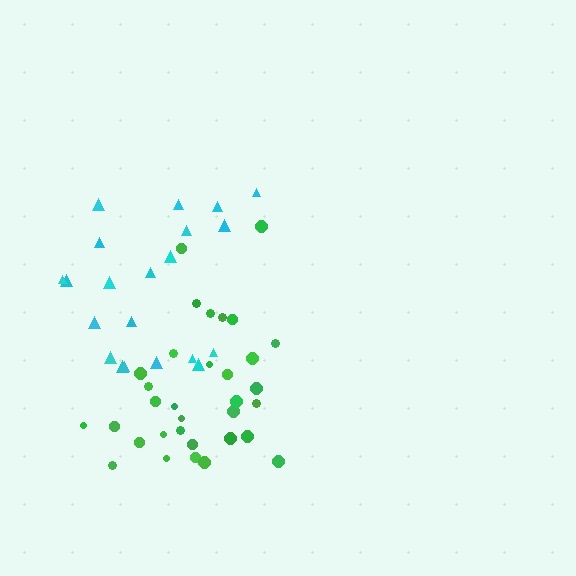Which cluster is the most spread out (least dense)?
Cyan.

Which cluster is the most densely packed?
Green.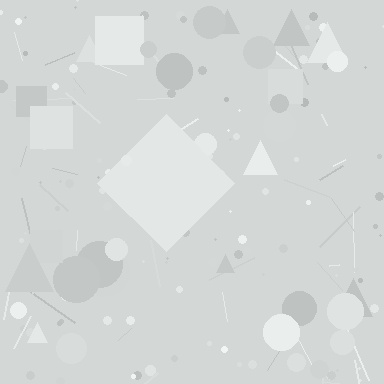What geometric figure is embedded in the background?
A diamond is embedded in the background.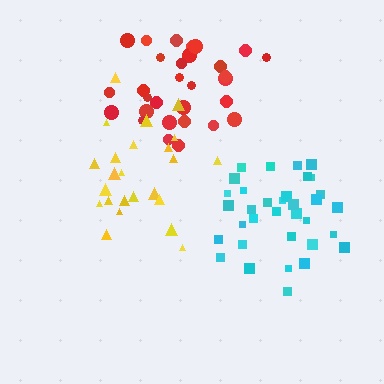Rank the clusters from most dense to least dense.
cyan, red, yellow.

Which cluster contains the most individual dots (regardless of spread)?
Cyan (34).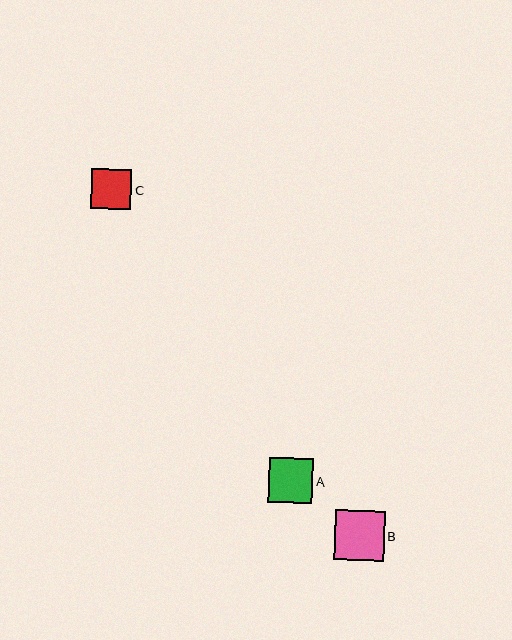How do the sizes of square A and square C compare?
Square A and square C are approximately the same size.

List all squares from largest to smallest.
From largest to smallest: B, A, C.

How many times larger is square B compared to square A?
Square B is approximately 1.1 times the size of square A.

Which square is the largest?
Square B is the largest with a size of approximately 50 pixels.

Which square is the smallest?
Square C is the smallest with a size of approximately 41 pixels.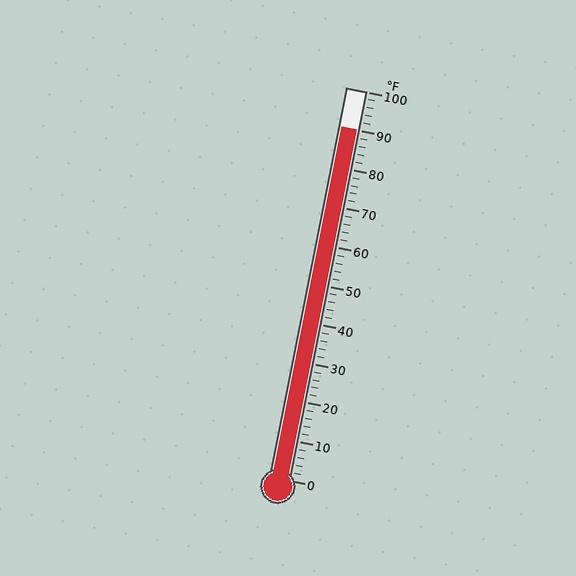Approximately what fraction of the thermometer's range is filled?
The thermometer is filled to approximately 90% of its range.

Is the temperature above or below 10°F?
The temperature is above 10°F.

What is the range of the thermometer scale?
The thermometer scale ranges from 0°F to 100°F.